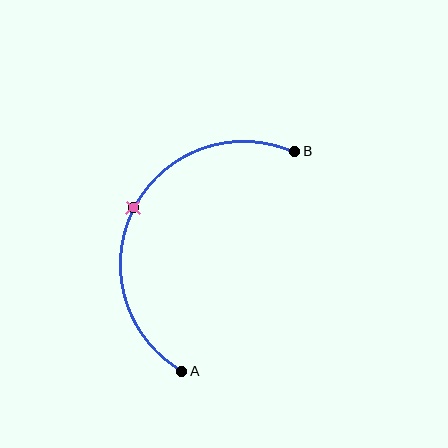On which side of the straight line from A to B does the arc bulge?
The arc bulges to the left of the straight line connecting A and B.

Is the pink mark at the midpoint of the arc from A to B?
Yes. The pink mark lies on the arc at equal arc-length from both A and B — it is the arc midpoint.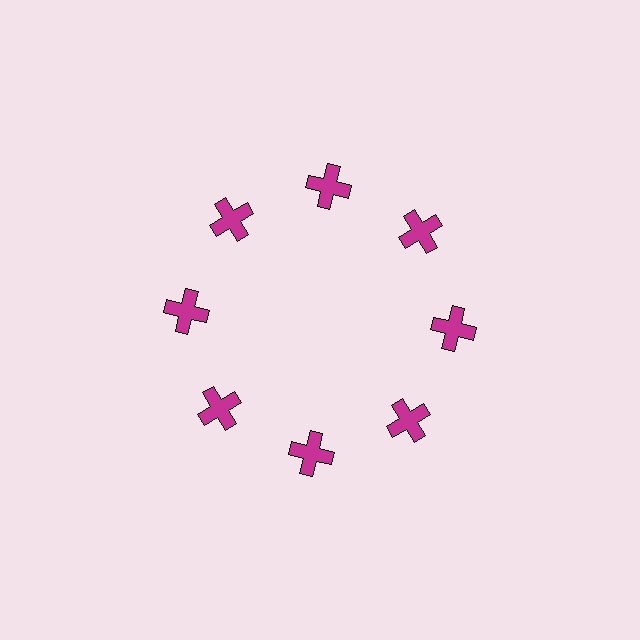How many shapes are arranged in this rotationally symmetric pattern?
There are 8 shapes, arranged in 8 groups of 1.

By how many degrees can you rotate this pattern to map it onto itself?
The pattern maps onto itself every 45 degrees of rotation.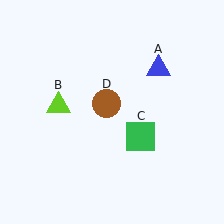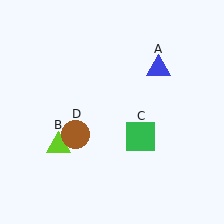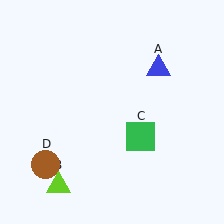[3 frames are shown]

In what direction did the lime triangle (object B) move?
The lime triangle (object B) moved down.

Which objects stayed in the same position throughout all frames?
Blue triangle (object A) and green square (object C) remained stationary.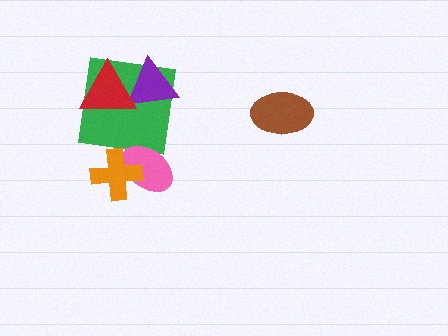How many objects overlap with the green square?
2 objects overlap with the green square.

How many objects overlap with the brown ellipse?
0 objects overlap with the brown ellipse.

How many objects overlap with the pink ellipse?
1 object overlaps with the pink ellipse.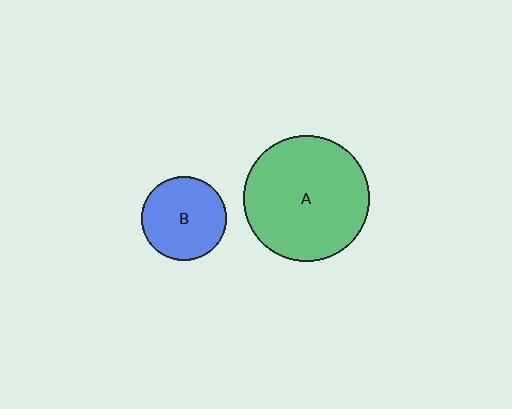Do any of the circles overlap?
No, none of the circles overlap.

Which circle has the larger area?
Circle A (green).